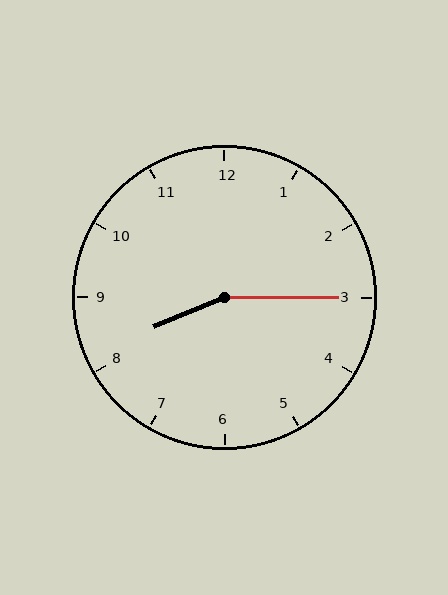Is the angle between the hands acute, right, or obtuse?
It is obtuse.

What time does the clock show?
8:15.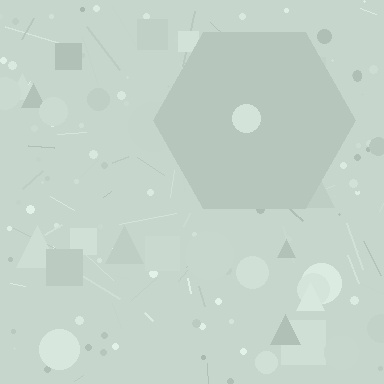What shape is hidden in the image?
A hexagon is hidden in the image.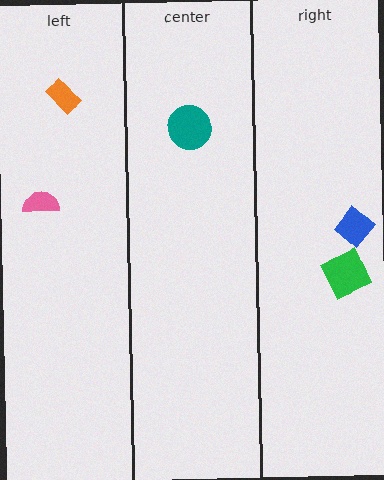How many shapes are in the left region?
2.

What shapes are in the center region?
The teal circle.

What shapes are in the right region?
The green square, the blue diamond.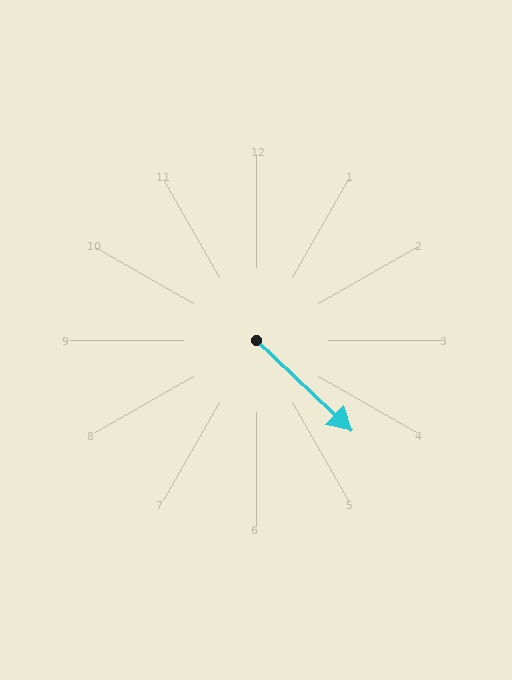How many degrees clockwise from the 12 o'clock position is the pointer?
Approximately 134 degrees.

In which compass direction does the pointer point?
Southeast.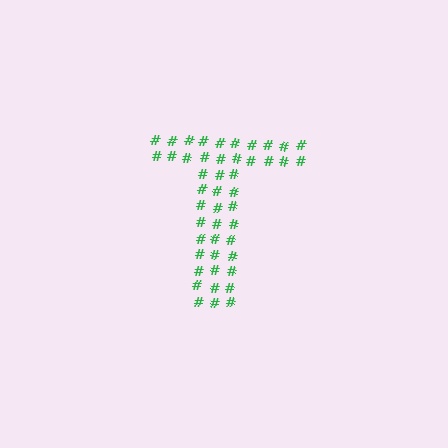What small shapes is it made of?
It is made of small hash symbols.